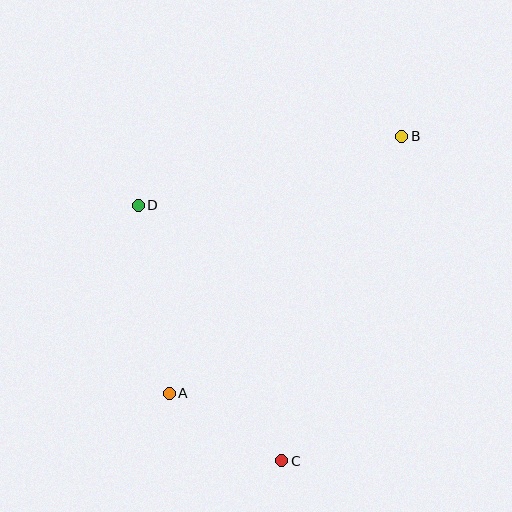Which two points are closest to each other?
Points A and C are closest to each other.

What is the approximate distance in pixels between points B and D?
The distance between B and D is approximately 272 pixels.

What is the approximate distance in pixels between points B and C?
The distance between B and C is approximately 346 pixels.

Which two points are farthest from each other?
Points A and B are farthest from each other.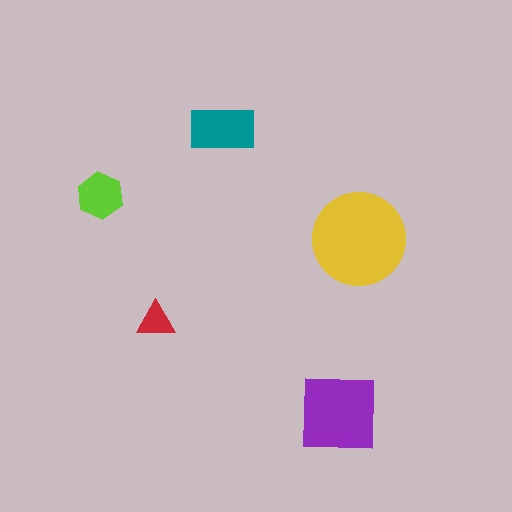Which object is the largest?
The yellow circle.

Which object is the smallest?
The red triangle.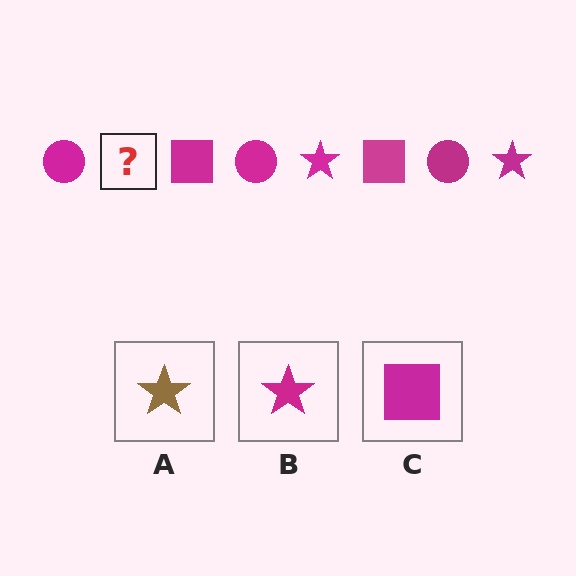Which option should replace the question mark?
Option B.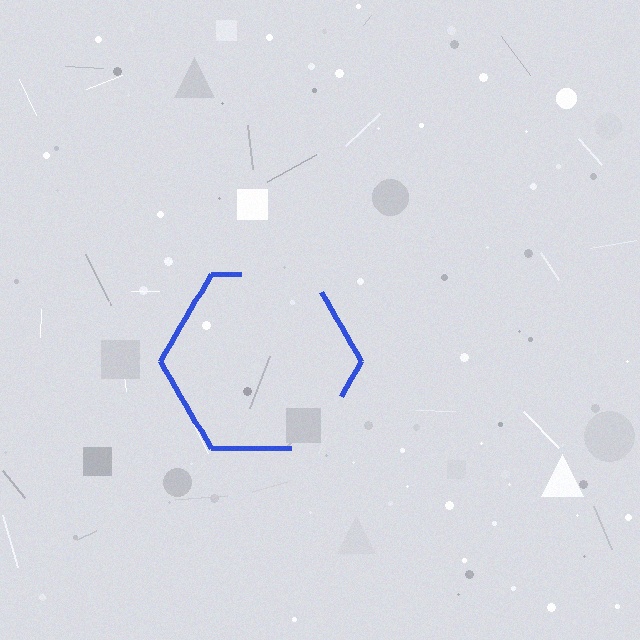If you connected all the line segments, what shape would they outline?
They would outline a hexagon.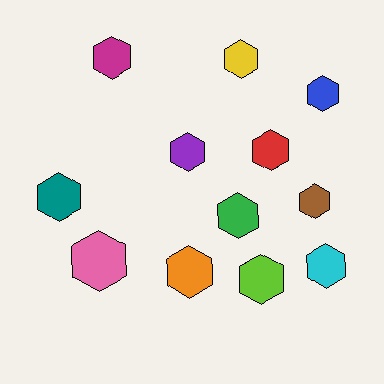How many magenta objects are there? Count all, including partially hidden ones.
There is 1 magenta object.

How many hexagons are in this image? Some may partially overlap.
There are 12 hexagons.